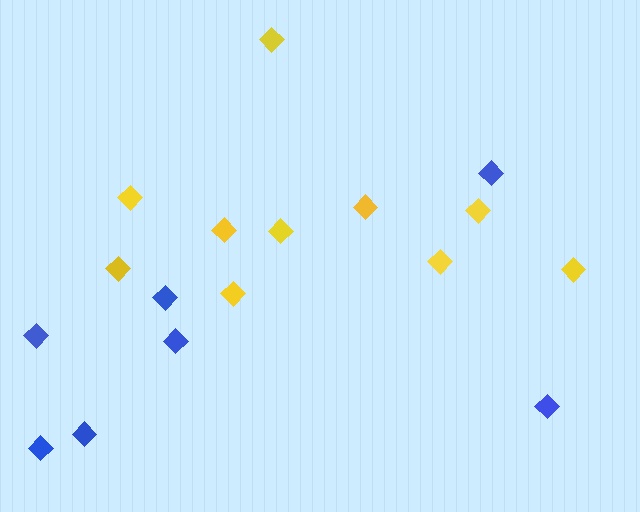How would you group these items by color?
There are 2 groups: one group of blue diamonds (7) and one group of yellow diamonds (10).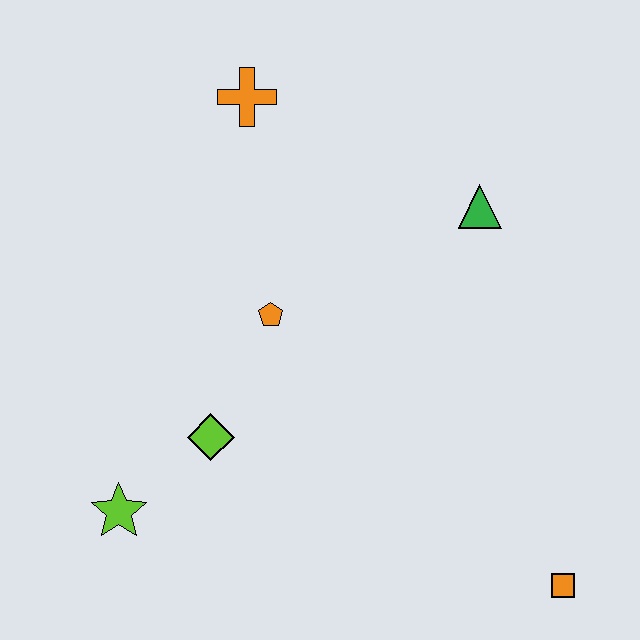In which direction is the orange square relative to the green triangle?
The orange square is below the green triangle.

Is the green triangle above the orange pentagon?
Yes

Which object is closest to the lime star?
The lime diamond is closest to the lime star.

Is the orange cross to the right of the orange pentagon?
No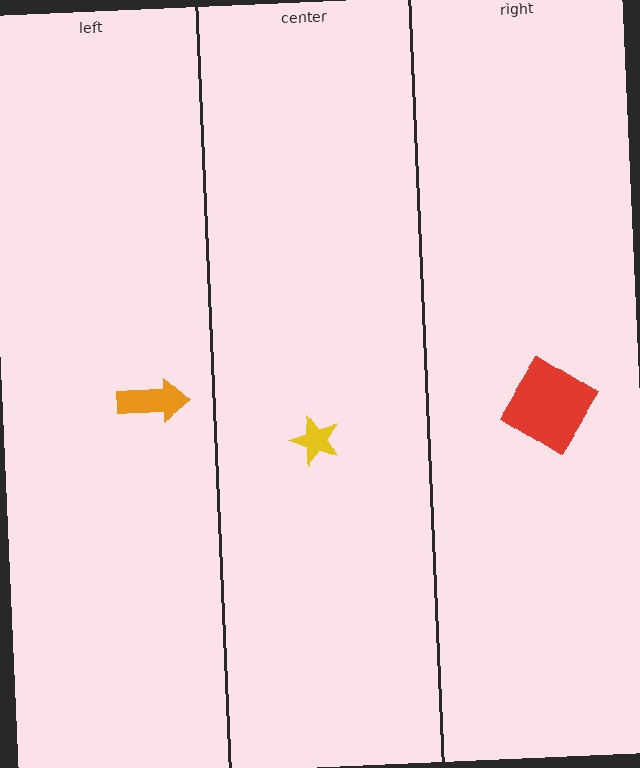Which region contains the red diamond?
The right region.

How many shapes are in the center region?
1.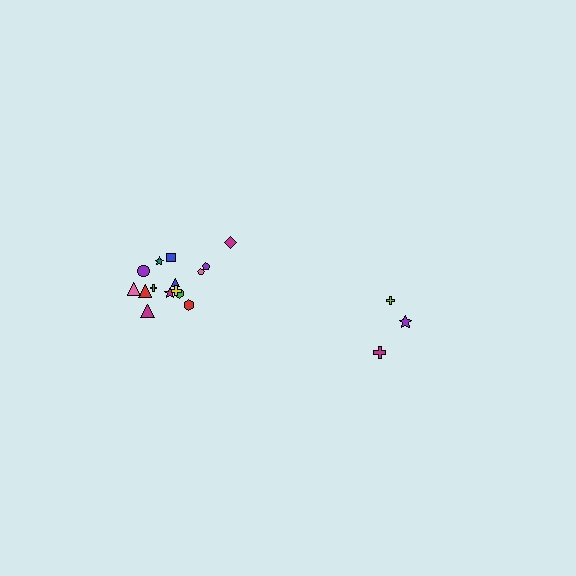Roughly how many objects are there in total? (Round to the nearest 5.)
Roughly 20 objects in total.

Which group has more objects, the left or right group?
The left group.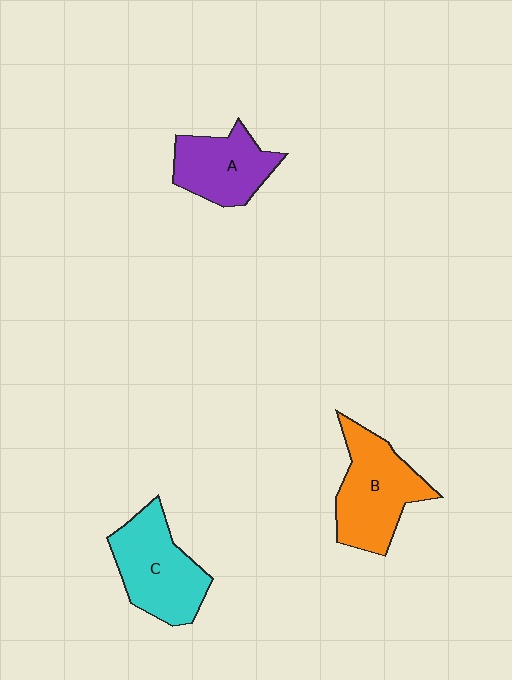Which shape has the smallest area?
Shape A (purple).